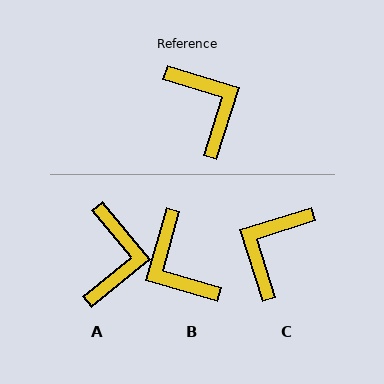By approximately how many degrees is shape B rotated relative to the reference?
Approximately 179 degrees clockwise.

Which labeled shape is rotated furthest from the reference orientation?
B, about 179 degrees away.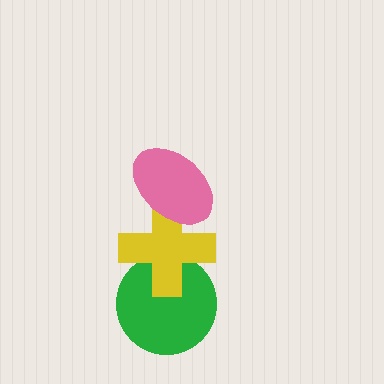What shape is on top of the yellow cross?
The pink ellipse is on top of the yellow cross.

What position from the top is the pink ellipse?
The pink ellipse is 1st from the top.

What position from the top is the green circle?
The green circle is 3rd from the top.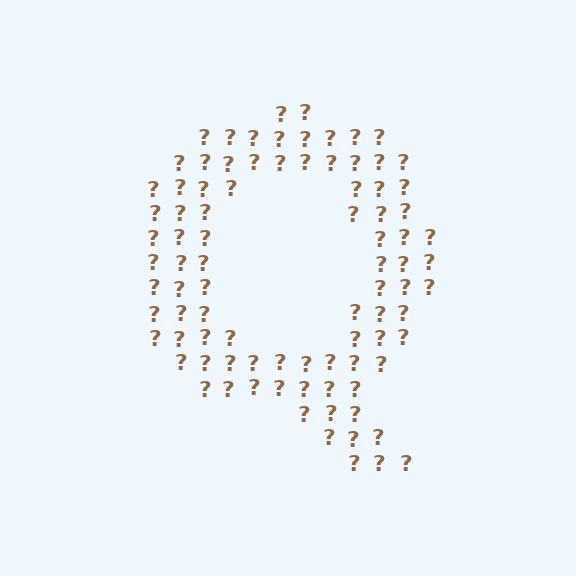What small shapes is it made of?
It is made of small question marks.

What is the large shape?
The large shape is the letter Q.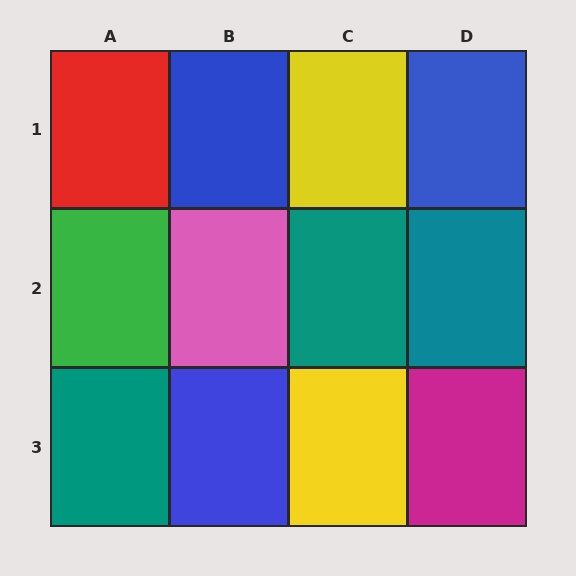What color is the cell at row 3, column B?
Blue.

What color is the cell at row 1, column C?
Yellow.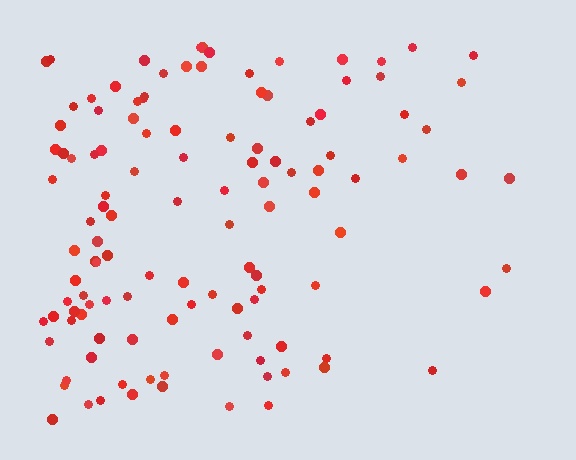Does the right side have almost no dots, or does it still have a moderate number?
Still a moderate number, just noticeably fewer than the left.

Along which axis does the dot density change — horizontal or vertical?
Horizontal.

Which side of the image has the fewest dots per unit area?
The right.